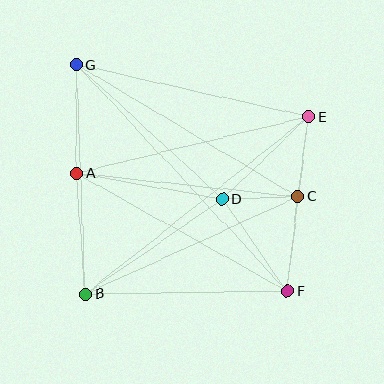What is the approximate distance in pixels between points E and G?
The distance between E and G is approximately 238 pixels.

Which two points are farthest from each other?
Points F and G are farthest from each other.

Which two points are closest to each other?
Points C and D are closest to each other.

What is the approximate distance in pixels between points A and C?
The distance between A and C is approximately 223 pixels.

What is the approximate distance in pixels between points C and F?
The distance between C and F is approximately 95 pixels.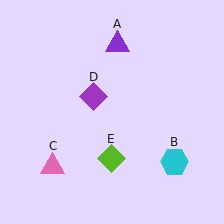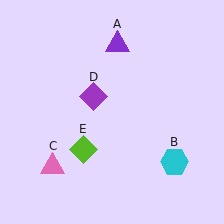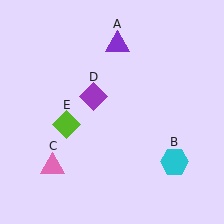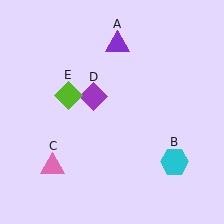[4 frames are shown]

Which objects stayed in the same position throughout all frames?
Purple triangle (object A) and cyan hexagon (object B) and pink triangle (object C) and purple diamond (object D) remained stationary.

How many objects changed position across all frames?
1 object changed position: lime diamond (object E).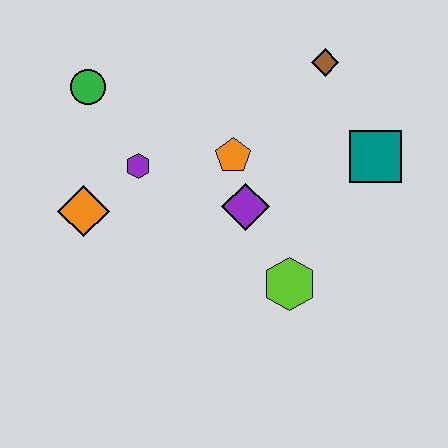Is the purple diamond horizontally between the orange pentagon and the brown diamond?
Yes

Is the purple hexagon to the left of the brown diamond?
Yes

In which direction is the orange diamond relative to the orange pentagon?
The orange diamond is to the left of the orange pentagon.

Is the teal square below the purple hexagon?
No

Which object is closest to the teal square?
The brown diamond is closest to the teal square.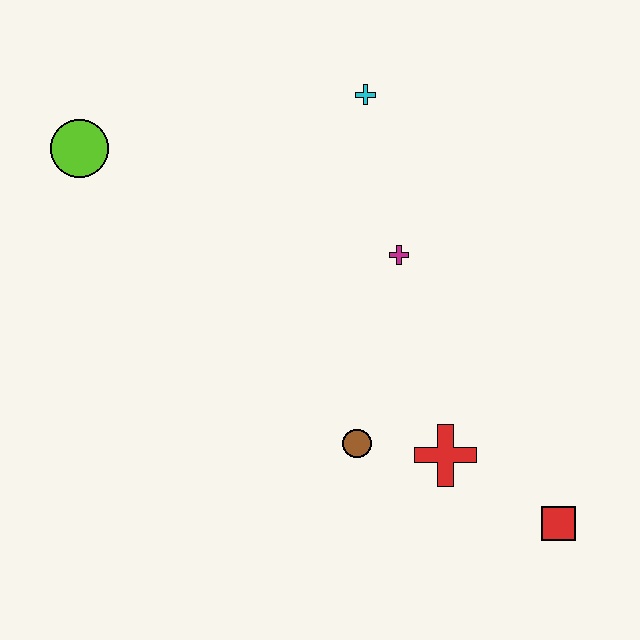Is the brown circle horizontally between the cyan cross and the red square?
No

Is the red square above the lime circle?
No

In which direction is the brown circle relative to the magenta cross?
The brown circle is below the magenta cross.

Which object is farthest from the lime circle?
The red square is farthest from the lime circle.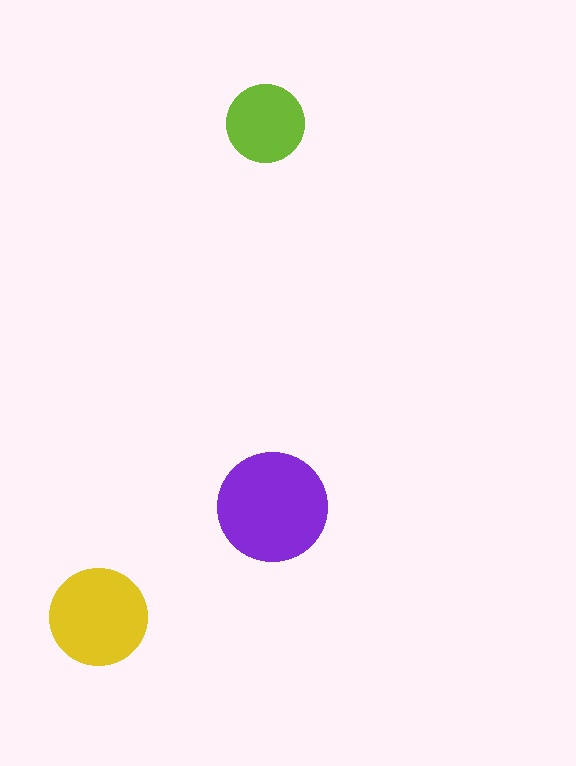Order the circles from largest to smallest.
the purple one, the yellow one, the lime one.